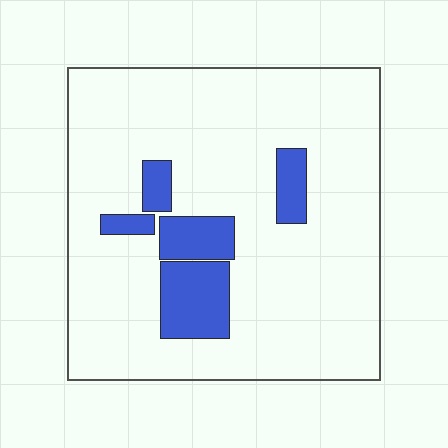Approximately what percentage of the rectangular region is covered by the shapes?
Approximately 15%.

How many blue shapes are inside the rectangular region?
5.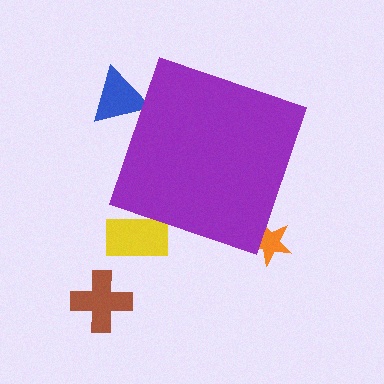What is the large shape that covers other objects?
A purple diamond.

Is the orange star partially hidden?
Yes, the orange star is partially hidden behind the purple diamond.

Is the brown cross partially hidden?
No, the brown cross is fully visible.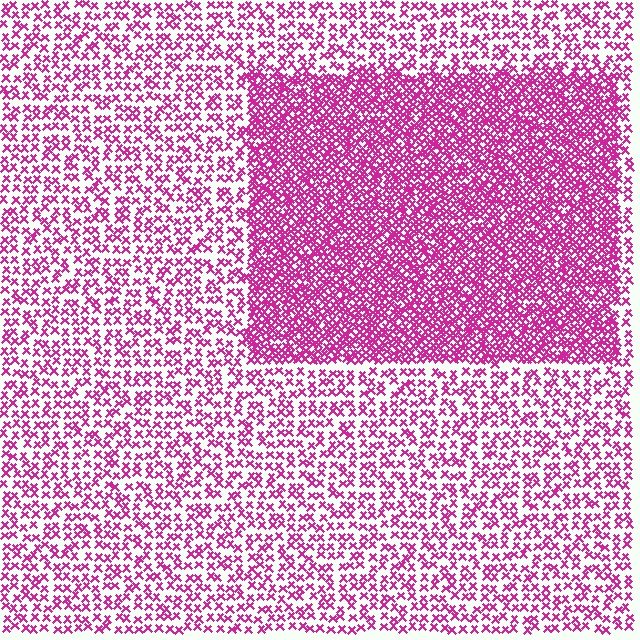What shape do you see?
I see a rectangle.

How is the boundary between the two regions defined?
The boundary is defined by a change in element density (approximately 2.3x ratio). All elements are the same color, size, and shape.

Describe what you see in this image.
The image contains small magenta elements arranged at two different densities. A rectangle-shaped region is visible where the elements are more densely packed than the surrounding area.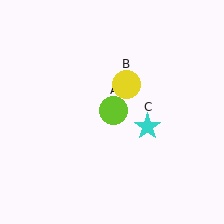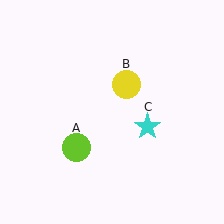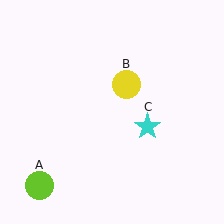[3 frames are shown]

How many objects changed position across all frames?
1 object changed position: lime circle (object A).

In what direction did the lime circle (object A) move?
The lime circle (object A) moved down and to the left.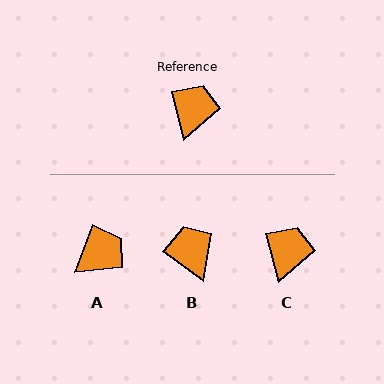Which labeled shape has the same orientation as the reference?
C.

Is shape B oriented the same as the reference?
No, it is off by about 40 degrees.